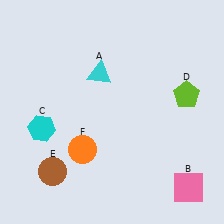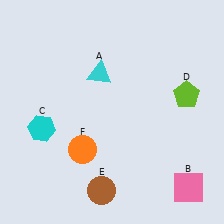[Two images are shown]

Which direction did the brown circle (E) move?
The brown circle (E) moved right.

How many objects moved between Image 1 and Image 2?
1 object moved between the two images.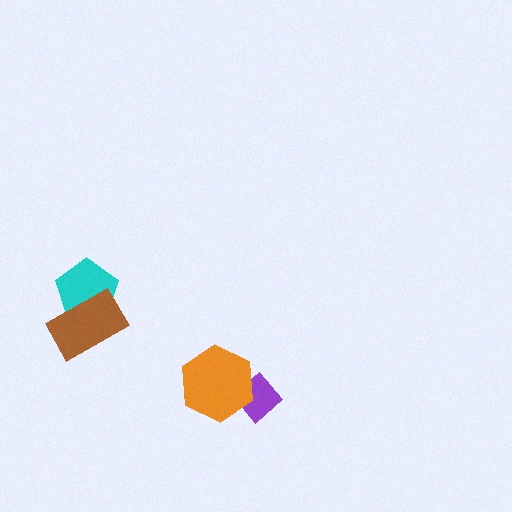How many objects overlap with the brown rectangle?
1 object overlaps with the brown rectangle.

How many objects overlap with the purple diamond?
1 object overlaps with the purple diamond.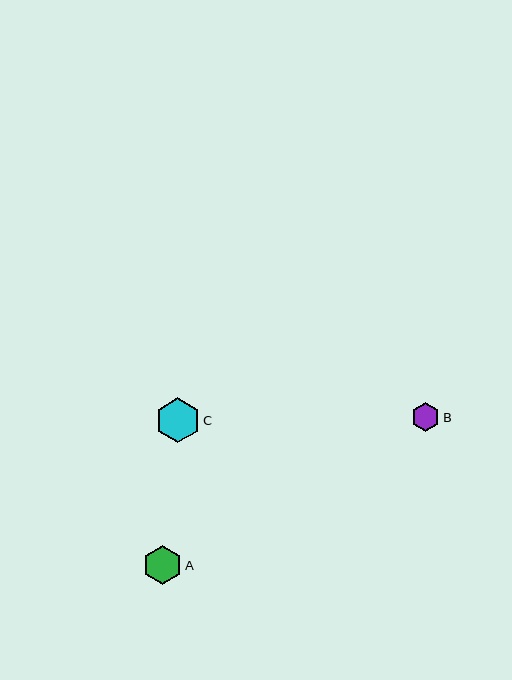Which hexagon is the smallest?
Hexagon B is the smallest with a size of approximately 29 pixels.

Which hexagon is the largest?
Hexagon C is the largest with a size of approximately 45 pixels.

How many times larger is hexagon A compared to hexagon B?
Hexagon A is approximately 1.4 times the size of hexagon B.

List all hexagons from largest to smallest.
From largest to smallest: C, A, B.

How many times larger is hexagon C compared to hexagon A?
Hexagon C is approximately 1.2 times the size of hexagon A.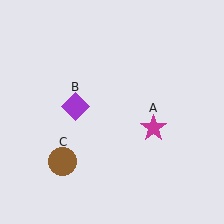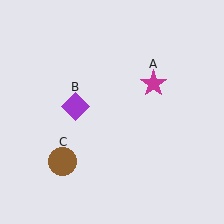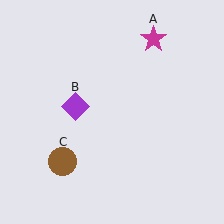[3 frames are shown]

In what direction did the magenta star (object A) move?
The magenta star (object A) moved up.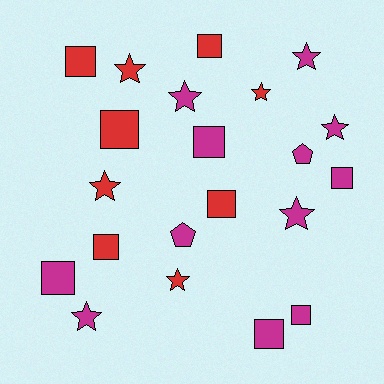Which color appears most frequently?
Magenta, with 12 objects.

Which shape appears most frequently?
Square, with 10 objects.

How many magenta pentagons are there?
There are 2 magenta pentagons.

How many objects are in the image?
There are 21 objects.